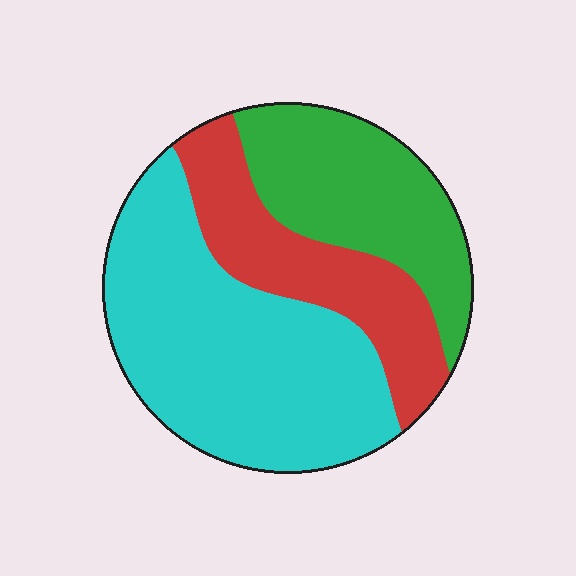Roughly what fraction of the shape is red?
Red covers around 25% of the shape.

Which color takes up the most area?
Cyan, at roughly 50%.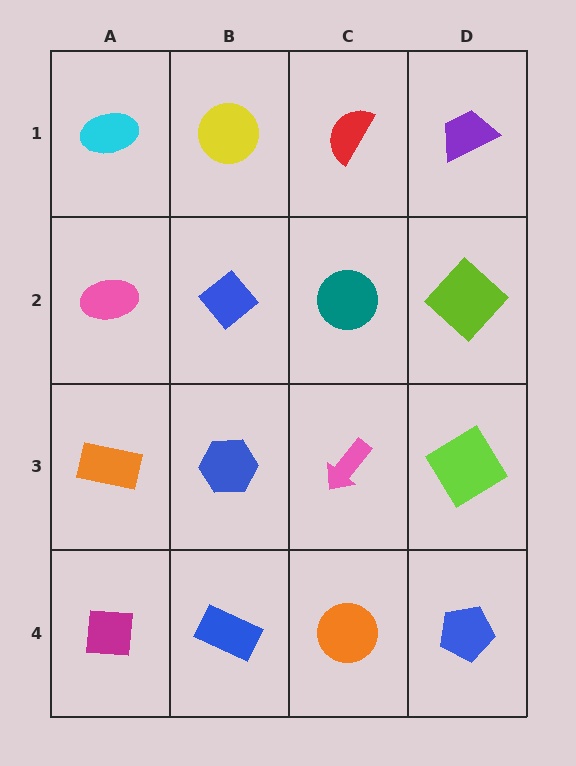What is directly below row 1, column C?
A teal circle.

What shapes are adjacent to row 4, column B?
A blue hexagon (row 3, column B), a magenta square (row 4, column A), an orange circle (row 4, column C).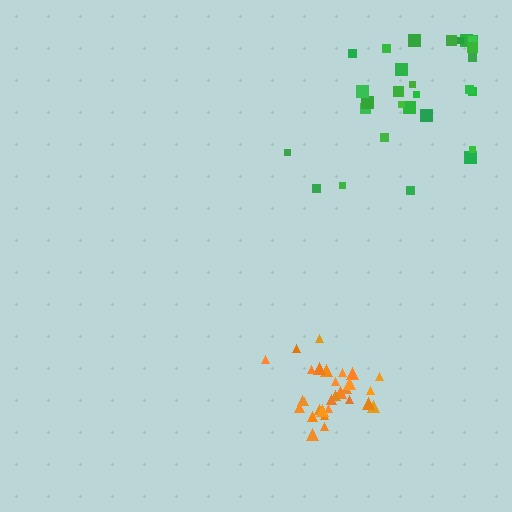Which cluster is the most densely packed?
Orange.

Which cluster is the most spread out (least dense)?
Green.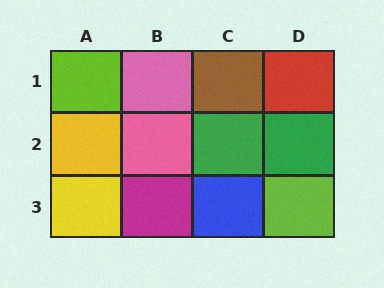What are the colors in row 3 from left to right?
Yellow, magenta, blue, lime.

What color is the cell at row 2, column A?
Yellow.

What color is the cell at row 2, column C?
Green.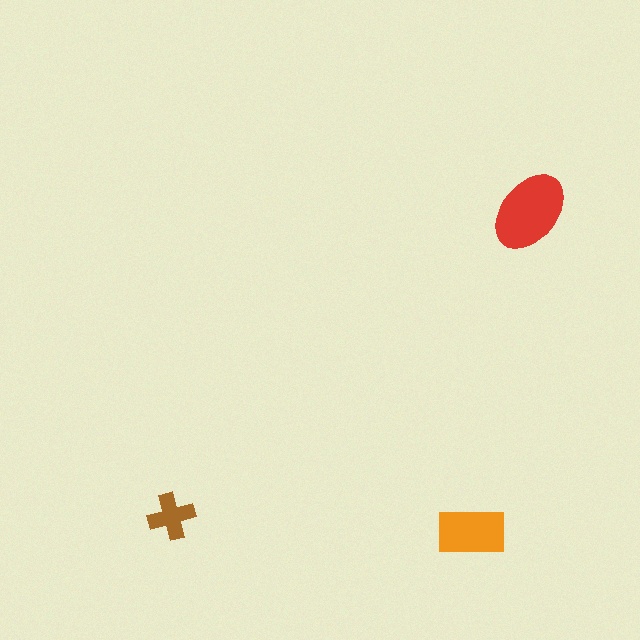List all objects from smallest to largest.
The brown cross, the orange rectangle, the red ellipse.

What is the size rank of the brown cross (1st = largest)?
3rd.